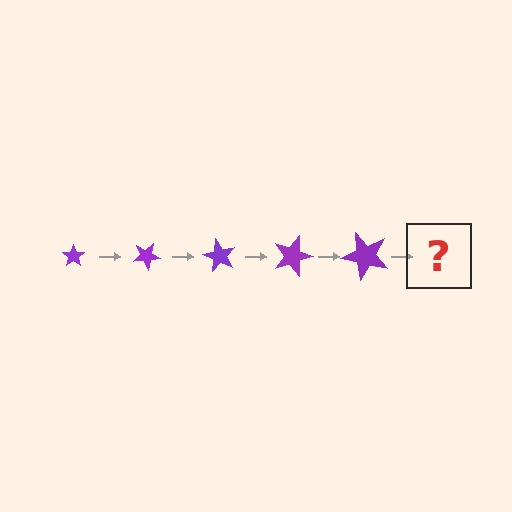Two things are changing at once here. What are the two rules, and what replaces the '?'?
The two rules are that the star grows larger each step and it rotates 30 degrees each step. The '?' should be a star, larger than the previous one and rotated 150 degrees from the start.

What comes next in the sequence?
The next element should be a star, larger than the previous one and rotated 150 degrees from the start.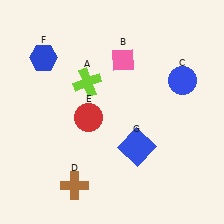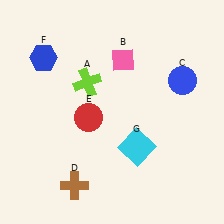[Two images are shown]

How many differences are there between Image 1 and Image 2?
There is 1 difference between the two images.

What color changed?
The square (G) changed from blue in Image 1 to cyan in Image 2.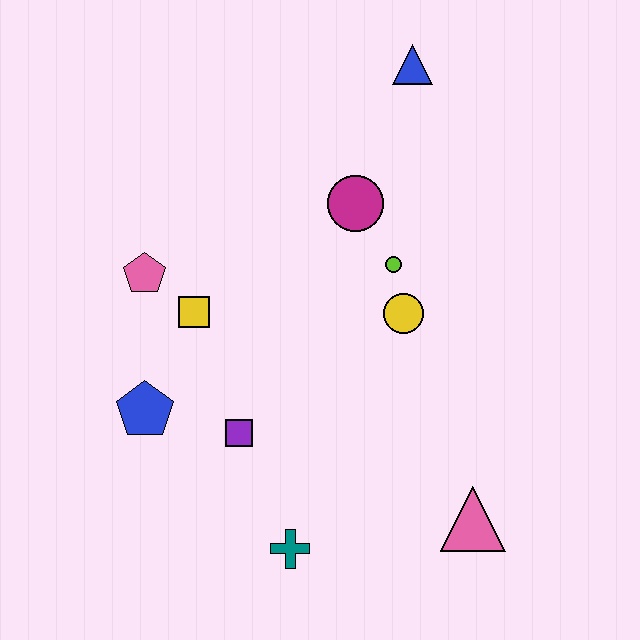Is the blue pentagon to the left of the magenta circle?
Yes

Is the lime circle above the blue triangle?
No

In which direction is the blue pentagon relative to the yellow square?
The blue pentagon is below the yellow square.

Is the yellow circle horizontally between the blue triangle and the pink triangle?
No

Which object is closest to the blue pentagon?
The purple square is closest to the blue pentagon.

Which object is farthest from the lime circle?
The teal cross is farthest from the lime circle.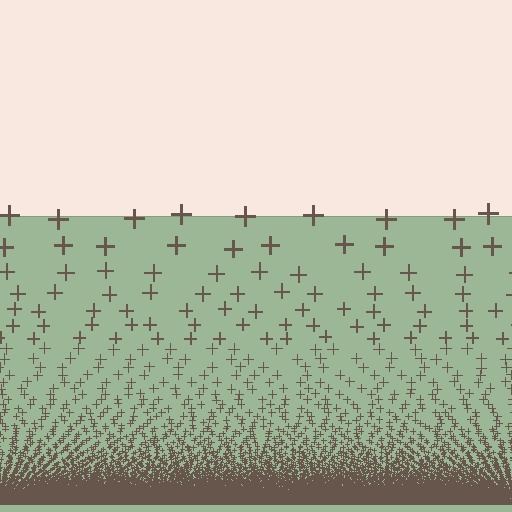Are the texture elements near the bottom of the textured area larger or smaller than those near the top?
Smaller. The gradient is inverted — elements near the bottom are smaller and denser.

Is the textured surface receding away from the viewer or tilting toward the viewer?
The surface appears to tilt toward the viewer. Texture elements get larger and sparser toward the top.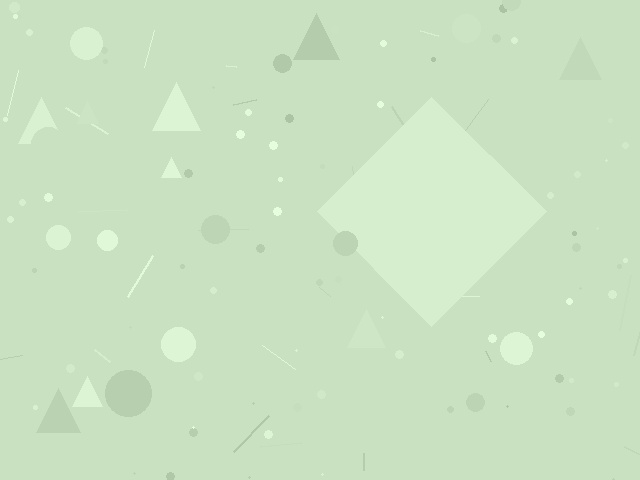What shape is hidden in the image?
A diamond is hidden in the image.